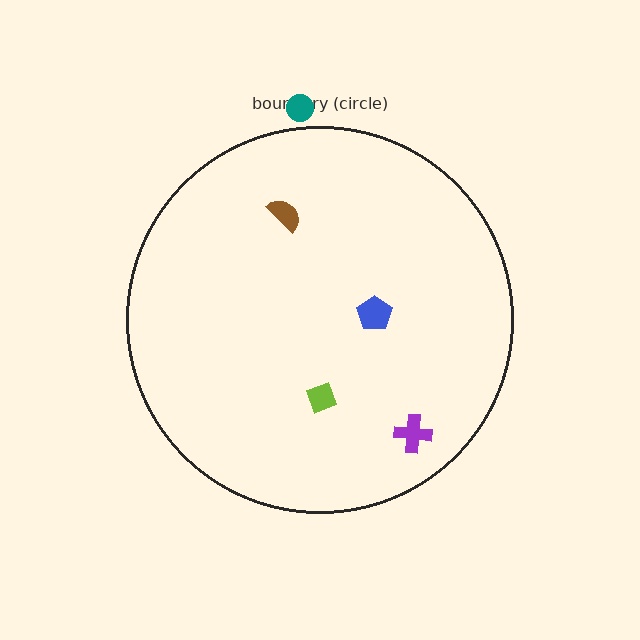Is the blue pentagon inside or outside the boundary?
Inside.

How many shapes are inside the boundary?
4 inside, 1 outside.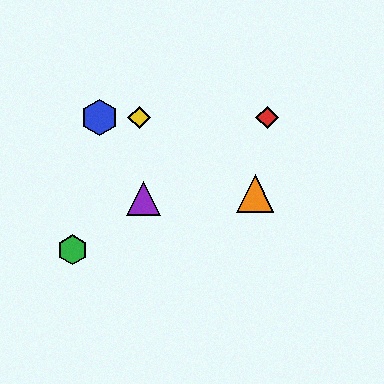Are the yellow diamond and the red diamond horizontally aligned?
Yes, both are at y≈118.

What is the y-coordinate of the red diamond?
The red diamond is at y≈118.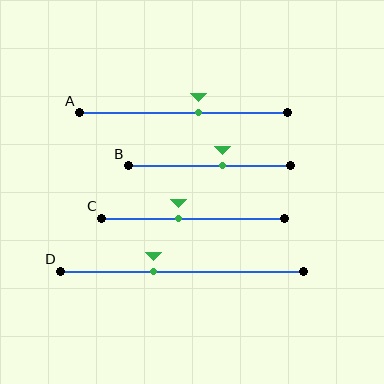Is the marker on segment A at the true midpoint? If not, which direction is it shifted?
No, the marker on segment A is shifted to the right by about 7% of the segment length.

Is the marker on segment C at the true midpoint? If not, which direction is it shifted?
No, the marker on segment C is shifted to the left by about 8% of the segment length.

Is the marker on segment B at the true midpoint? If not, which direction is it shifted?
No, the marker on segment B is shifted to the right by about 8% of the segment length.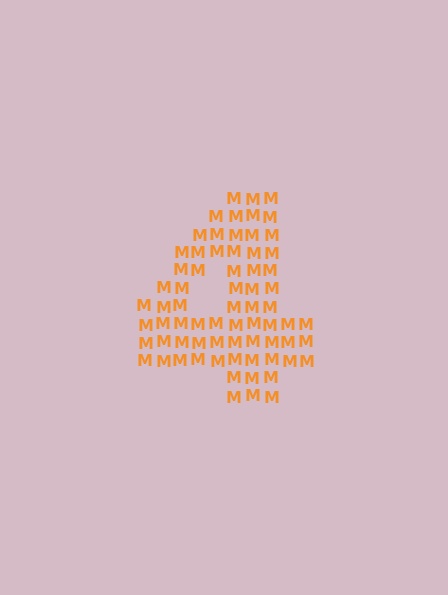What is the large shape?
The large shape is the digit 4.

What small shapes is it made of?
It is made of small letter M's.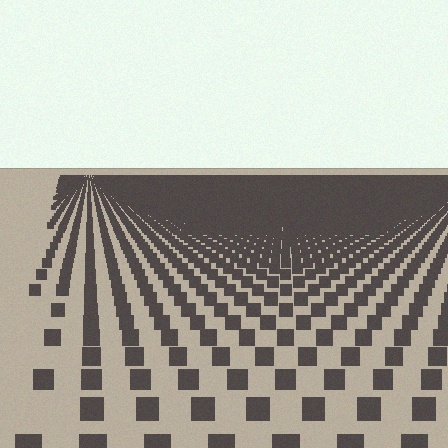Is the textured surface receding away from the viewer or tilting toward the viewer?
The surface is receding away from the viewer. Texture elements get smaller and denser toward the top.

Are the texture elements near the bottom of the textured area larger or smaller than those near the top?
Larger. Near the bottom, elements are closer to the viewer and appear at a bigger on-screen size.